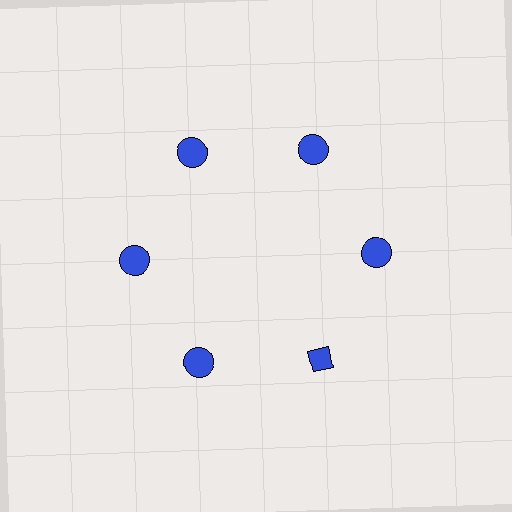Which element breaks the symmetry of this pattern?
The blue diamond at roughly the 5 o'clock position breaks the symmetry. All other shapes are blue circles.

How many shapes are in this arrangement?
There are 6 shapes arranged in a ring pattern.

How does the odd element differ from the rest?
It has a different shape: diamond instead of circle.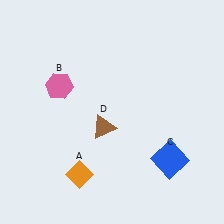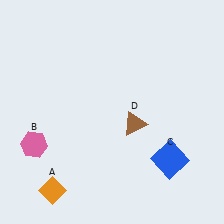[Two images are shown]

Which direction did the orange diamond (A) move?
The orange diamond (A) moved left.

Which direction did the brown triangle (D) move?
The brown triangle (D) moved right.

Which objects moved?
The objects that moved are: the orange diamond (A), the pink hexagon (B), the brown triangle (D).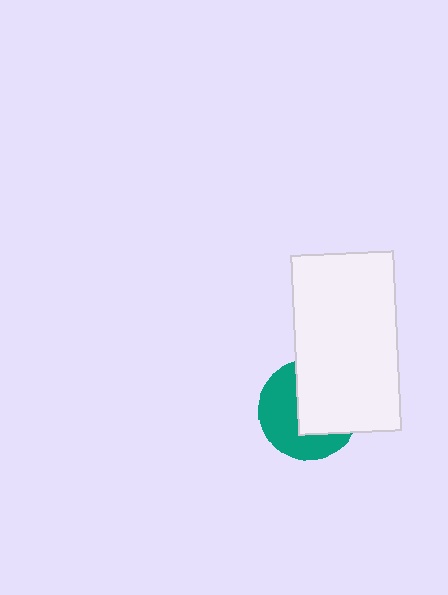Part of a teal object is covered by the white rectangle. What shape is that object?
It is a circle.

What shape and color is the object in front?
The object in front is a white rectangle.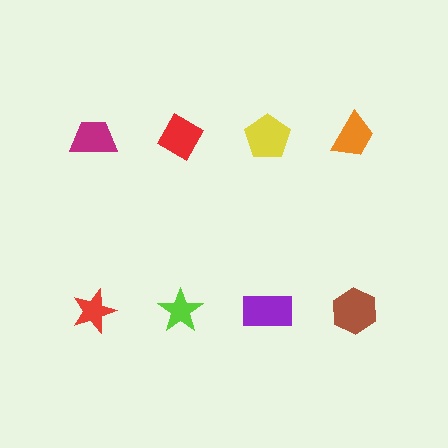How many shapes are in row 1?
4 shapes.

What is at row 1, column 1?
A magenta trapezoid.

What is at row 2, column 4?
A brown hexagon.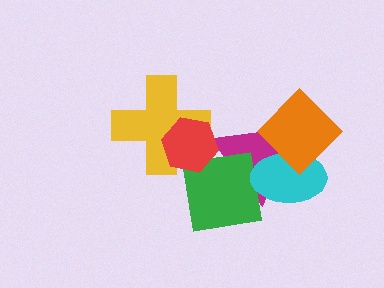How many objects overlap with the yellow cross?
1 object overlaps with the yellow cross.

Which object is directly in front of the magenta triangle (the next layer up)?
The green square is directly in front of the magenta triangle.